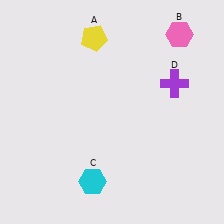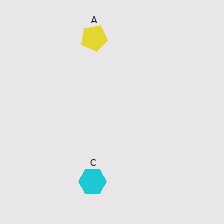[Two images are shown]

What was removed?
The pink hexagon (B), the purple cross (D) were removed in Image 2.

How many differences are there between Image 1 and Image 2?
There are 2 differences between the two images.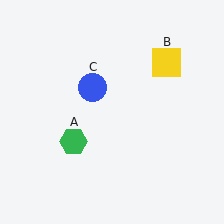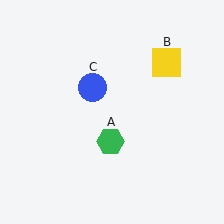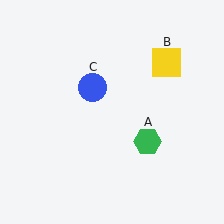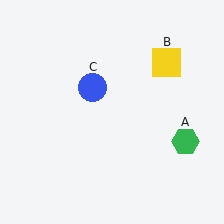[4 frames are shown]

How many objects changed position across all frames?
1 object changed position: green hexagon (object A).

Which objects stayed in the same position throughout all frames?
Yellow square (object B) and blue circle (object C) remained stationary.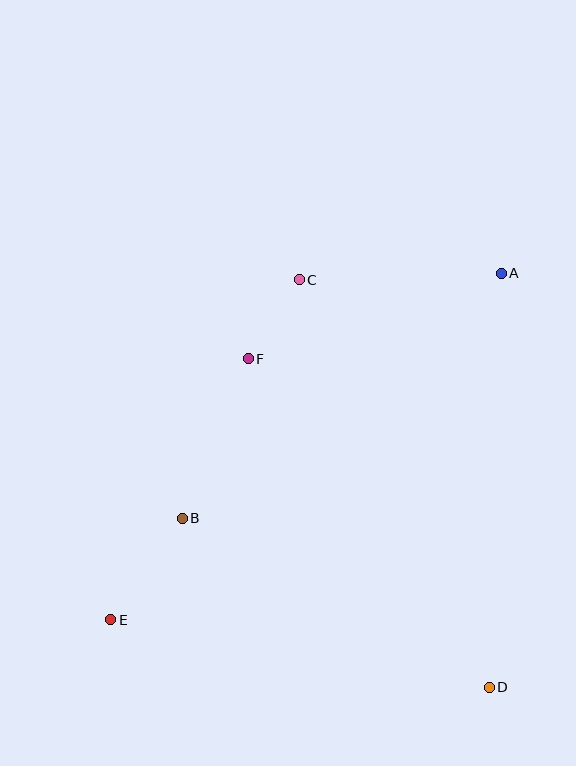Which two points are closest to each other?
Points C and F are closest to each other.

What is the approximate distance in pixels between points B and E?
The distance between B and E is approximately 124 pixels.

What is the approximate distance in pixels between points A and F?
The distance between A and F is approximately 267 pixels.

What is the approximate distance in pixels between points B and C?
The distance between B and C is approximately 266 pixels.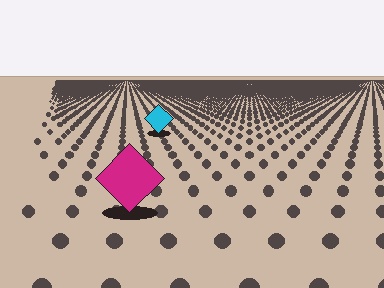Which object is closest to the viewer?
The magenta diamond is closest. The texture marks near it are larger and more spread out.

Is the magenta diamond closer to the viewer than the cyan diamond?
Yes. The magenta diamond is closer — you can tell from the texture gradient: the ground texture is coarser near it.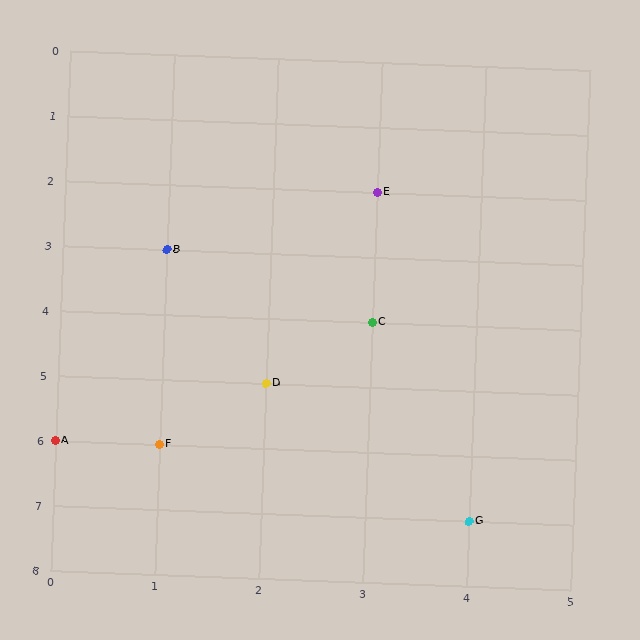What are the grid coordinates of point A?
Point A is at grid coordinates (0, 6).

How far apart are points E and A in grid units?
Points E and A are 3 columns and 4 rows apart (about 5.0 grid units diagonally).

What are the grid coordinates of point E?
Point E is at grid coordinates (3, 2).